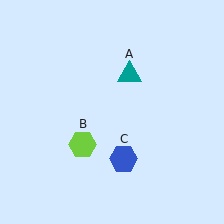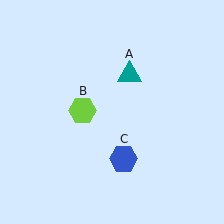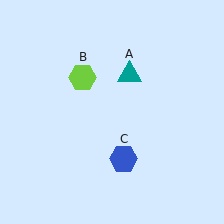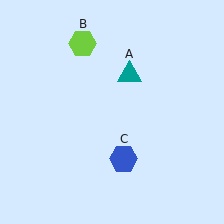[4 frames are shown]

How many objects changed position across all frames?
1 object changed position: lime hexagon (object B).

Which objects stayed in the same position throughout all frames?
Teal triangle (object A) and blue hexagon (object C) remained stationary.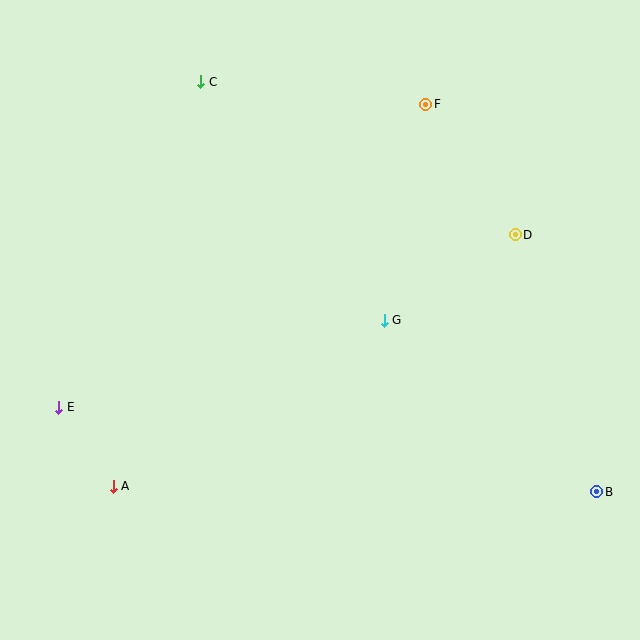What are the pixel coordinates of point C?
Point C is at (201, 82).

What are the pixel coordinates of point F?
Point F is at (426, 104).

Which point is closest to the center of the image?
Point G at (384, 320) is closest to the center.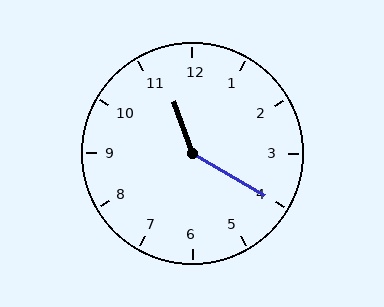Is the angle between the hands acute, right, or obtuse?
It is obtuse.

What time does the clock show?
11:20.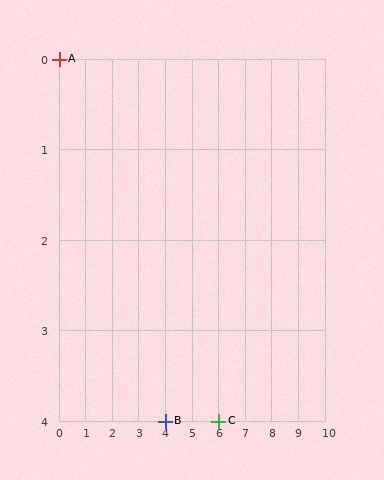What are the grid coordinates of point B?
Point B is at grid coordinates (4, 4).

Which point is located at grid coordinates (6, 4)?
Point C is at (6, 4).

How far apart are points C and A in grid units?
Points C and A are 6 columns and 4 rows apart (about 7.2 grid units diagonally).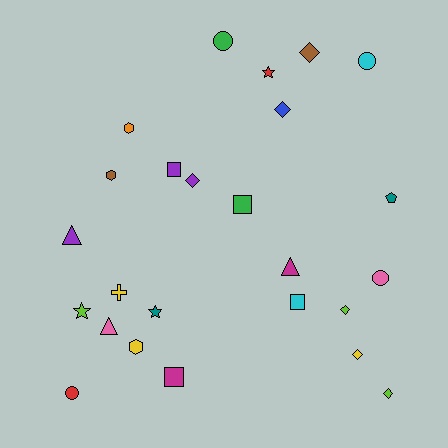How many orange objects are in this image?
There is 1 orange object.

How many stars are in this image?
There are 3 stars.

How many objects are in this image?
There are 25 objects.